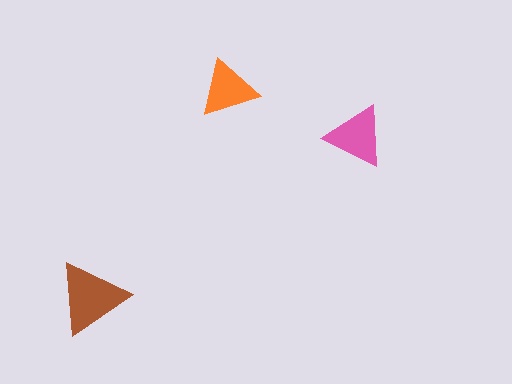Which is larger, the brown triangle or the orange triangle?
The brown one.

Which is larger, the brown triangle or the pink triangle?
The brown one.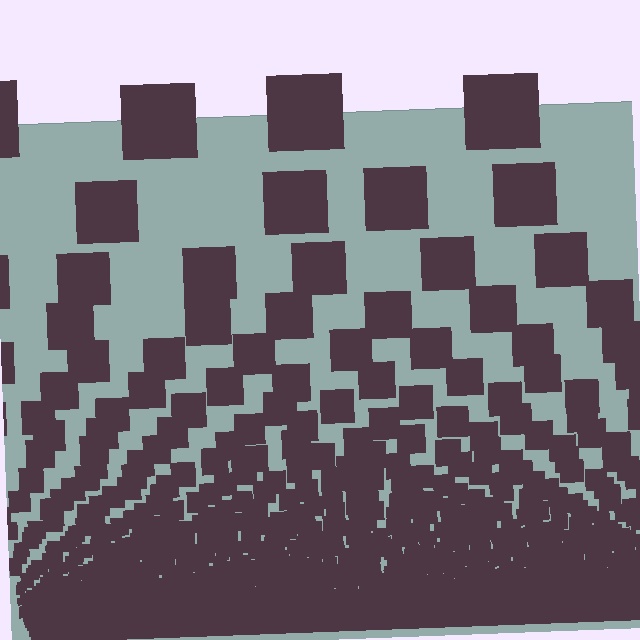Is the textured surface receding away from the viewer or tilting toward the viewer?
The surface appears to tilt toward the viewer. Texture elements get larger and sparser toward the top.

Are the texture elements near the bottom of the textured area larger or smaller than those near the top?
Smaller. The gradient is inverted — elements near the bottom are smaller and denser.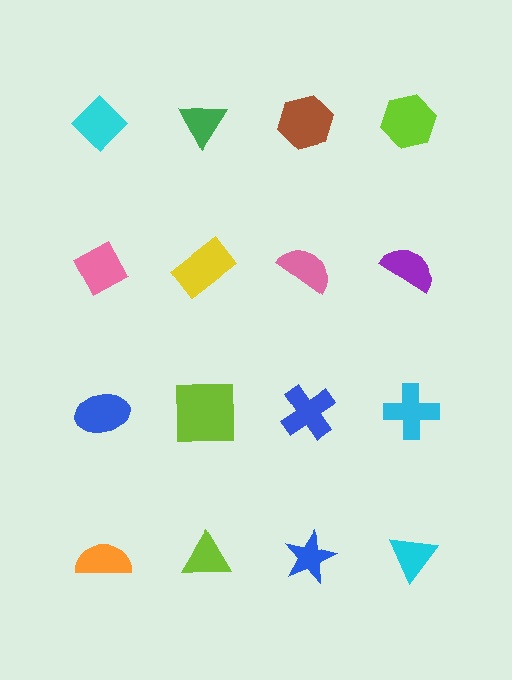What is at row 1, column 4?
A lime hexagon.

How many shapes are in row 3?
4 shapes.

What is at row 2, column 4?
A purple semicircle.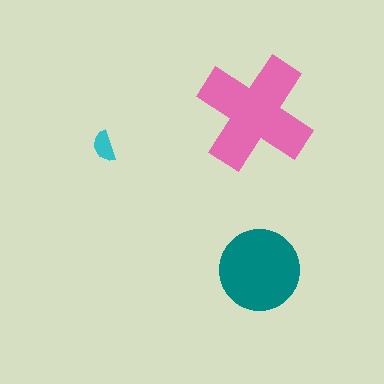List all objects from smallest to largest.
The cyan semicircle, the teal circle, the pink cross.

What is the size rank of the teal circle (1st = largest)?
2nd.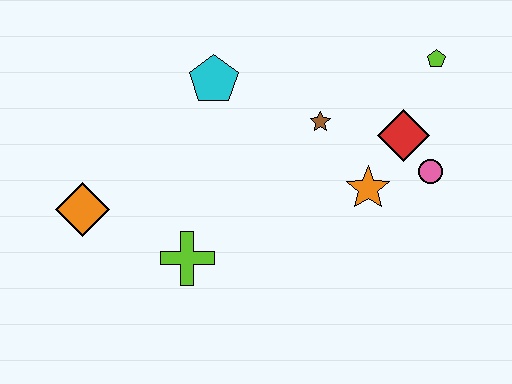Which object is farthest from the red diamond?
The orange diamond is farthest from the red diamond.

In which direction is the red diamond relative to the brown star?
The red diamond is to the right of the brown star.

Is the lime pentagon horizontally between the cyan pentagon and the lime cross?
No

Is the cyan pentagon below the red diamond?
No